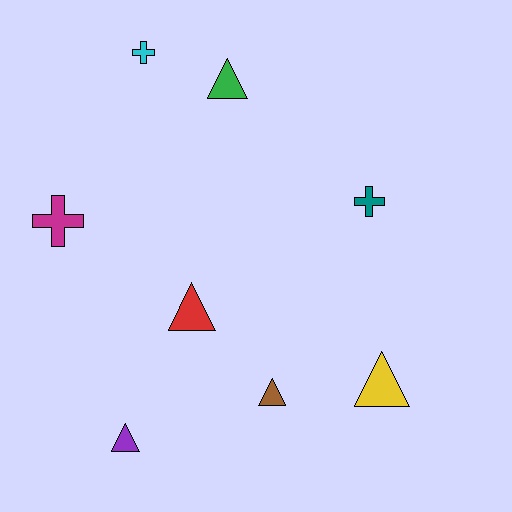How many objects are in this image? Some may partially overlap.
There are 8 objects.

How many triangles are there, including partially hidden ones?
There are 5 triangles.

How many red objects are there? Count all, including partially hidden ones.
There is 1 red object.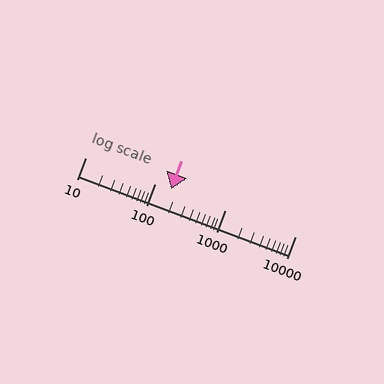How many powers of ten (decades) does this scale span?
The scale spans 3 decades, from 10 to 10000.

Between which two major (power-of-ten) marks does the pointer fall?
The pointer is between 100 and 1000.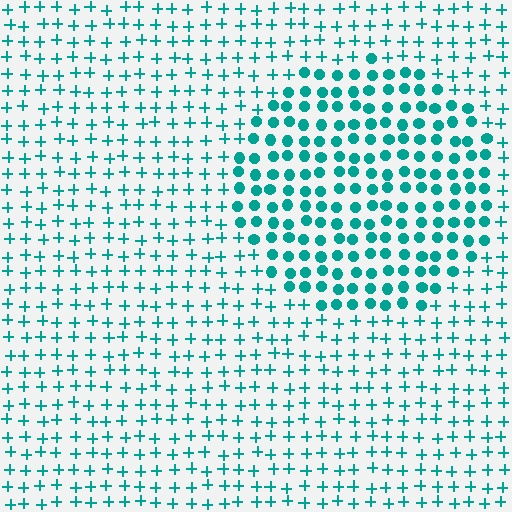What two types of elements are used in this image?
The image uses circles inside the circle region and plus signs outside it.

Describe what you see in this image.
The image is filled with small teal elements arranged in a uniform grid. A circle-shaped region contains circles, while the surrounding area contains plus signs. The boundary is defined purely by the change in element shape.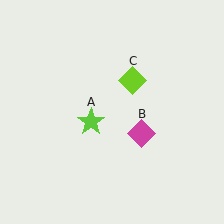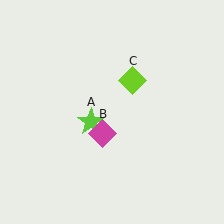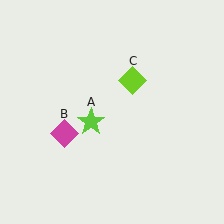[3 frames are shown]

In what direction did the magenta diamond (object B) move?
The magenta diamond (object B) moved left.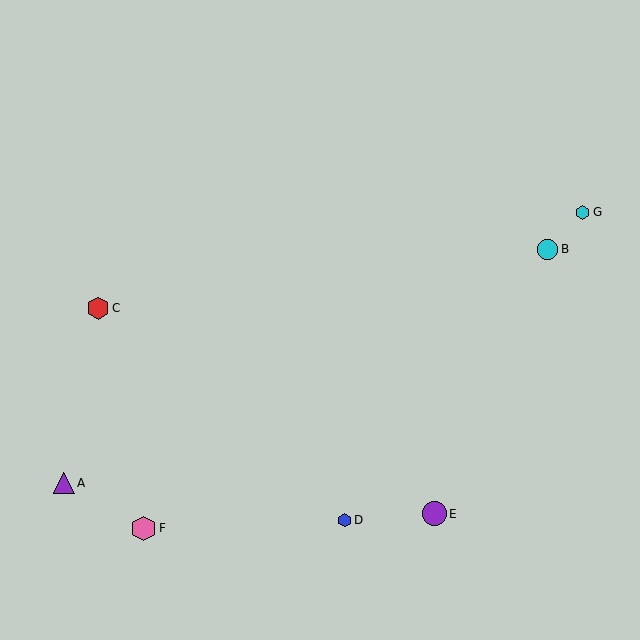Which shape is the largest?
The pink hexagon (labeled F) is the largest.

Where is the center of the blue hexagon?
The center of the blue hexagon is at (345, 520).